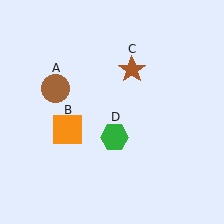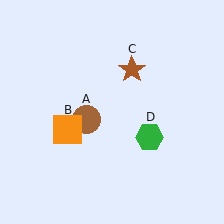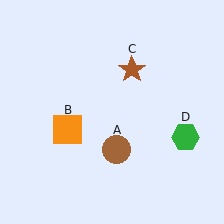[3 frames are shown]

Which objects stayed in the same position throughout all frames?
Orange square (object B) and brown star (object C) remained stationary.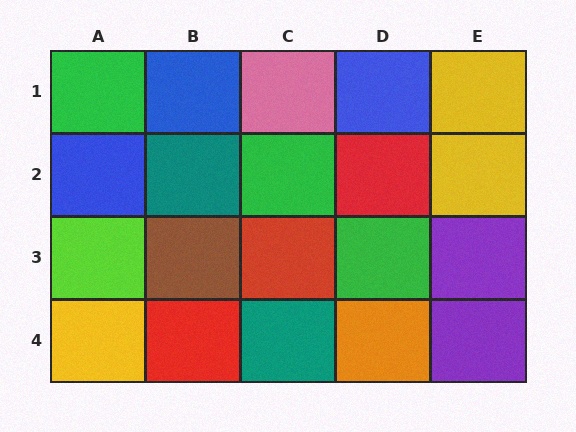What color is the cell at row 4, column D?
Orange.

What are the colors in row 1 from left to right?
Green, blue, pink, blue, yellow.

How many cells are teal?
2 cells are teal.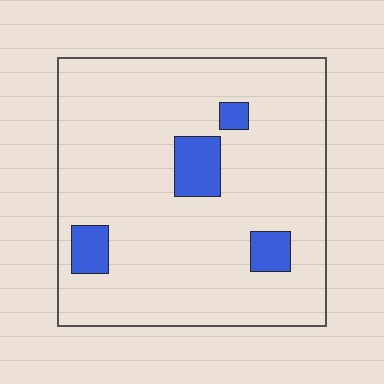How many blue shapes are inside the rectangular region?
4.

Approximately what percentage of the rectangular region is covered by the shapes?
Approximately 10%.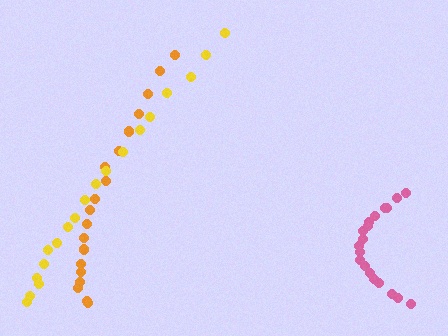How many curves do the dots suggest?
There are 3 distinct paths.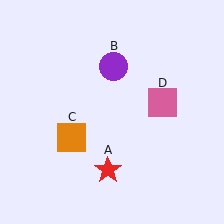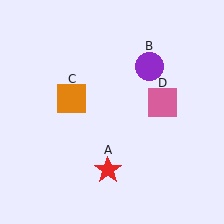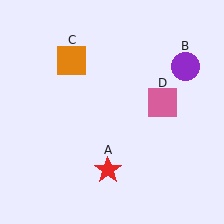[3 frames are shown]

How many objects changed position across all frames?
2 objects changed position: purple circle (object B), orange square (object C).